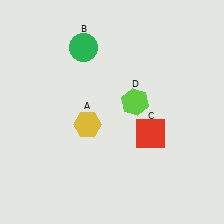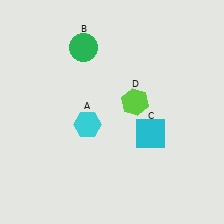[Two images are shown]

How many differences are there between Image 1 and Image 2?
There are 2 differences between the two images.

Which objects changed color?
A changed from yellow to cyan. C changed from red to cyan.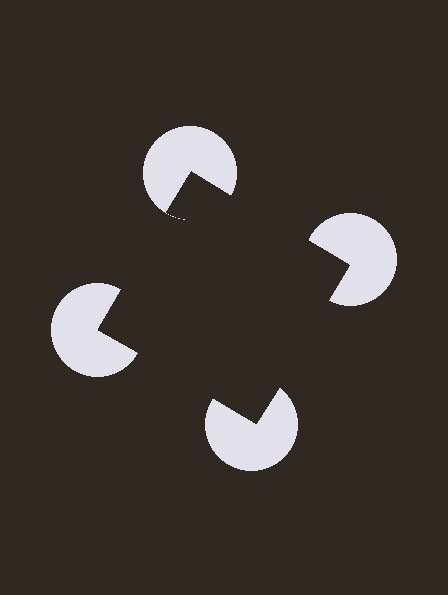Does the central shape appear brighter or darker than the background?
It typically appears slightly darker than the background, even though no actual brightness change is drawn.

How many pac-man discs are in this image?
There are 4 — one at each vertex of the illusory square.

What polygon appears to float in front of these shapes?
An illusory square — its edges are inferred from the aligned wedge cuts in the pac-man discs, not physically drawn.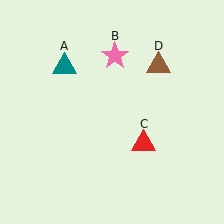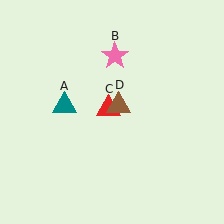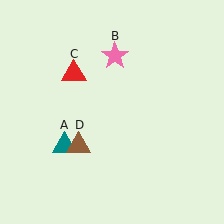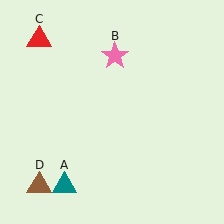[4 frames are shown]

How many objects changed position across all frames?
3 objects changed position: teal triangle (object A), red triangle (object C), brown triangle (object D).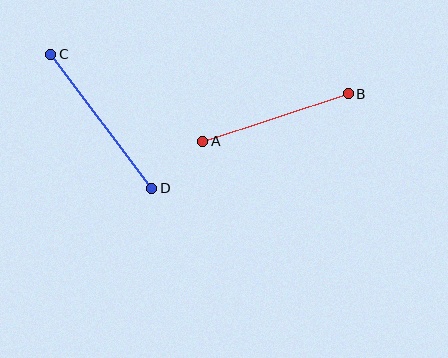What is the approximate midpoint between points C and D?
The midpoint is at approximately (101, 121) pixels.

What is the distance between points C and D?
The distance is approximately 168 pixels.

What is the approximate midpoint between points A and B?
The midpoint is at approximately (276, 117) pixels.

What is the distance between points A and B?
The distance is approximately 153 pixels.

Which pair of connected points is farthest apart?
Points C and D are farthest apart.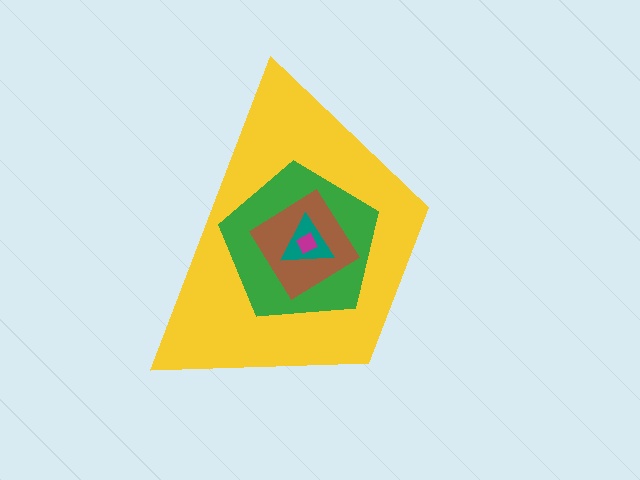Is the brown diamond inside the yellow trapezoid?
Yes.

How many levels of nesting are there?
5.